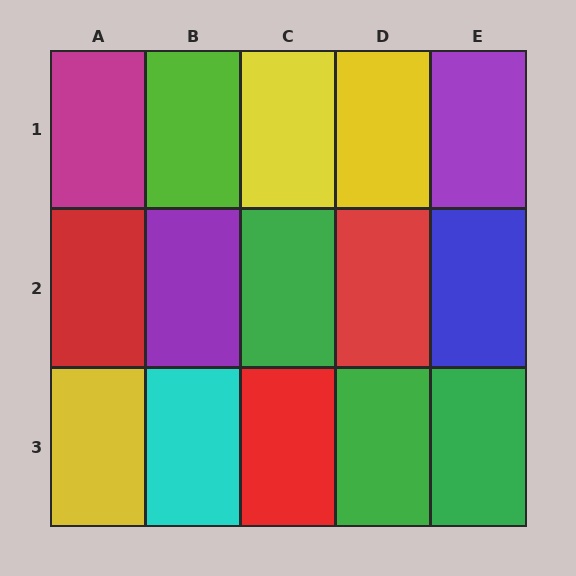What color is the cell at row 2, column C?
Green.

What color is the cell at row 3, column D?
Green.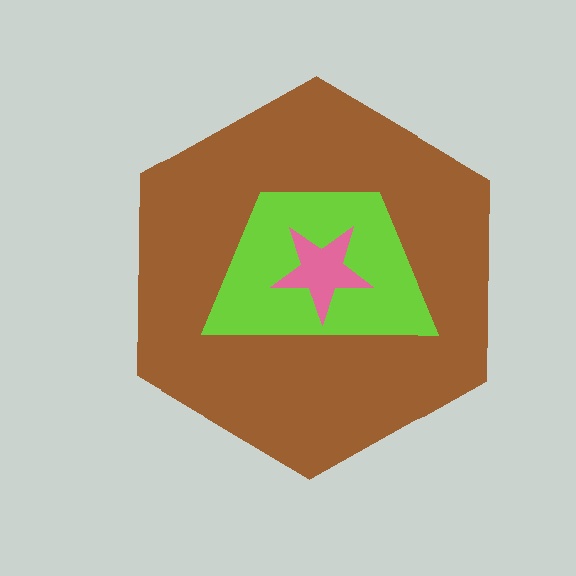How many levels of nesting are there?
3.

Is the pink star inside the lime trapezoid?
Yes.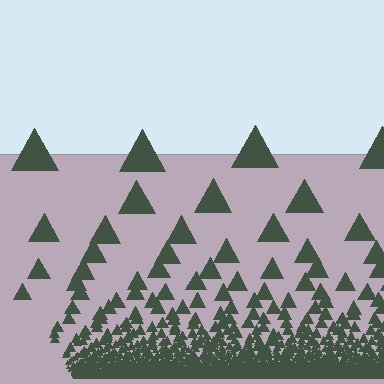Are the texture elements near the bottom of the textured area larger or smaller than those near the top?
Smaller. The gradient is inverted — elements near the bottom are smaller and denser.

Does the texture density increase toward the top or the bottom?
Density increases toward the bottom.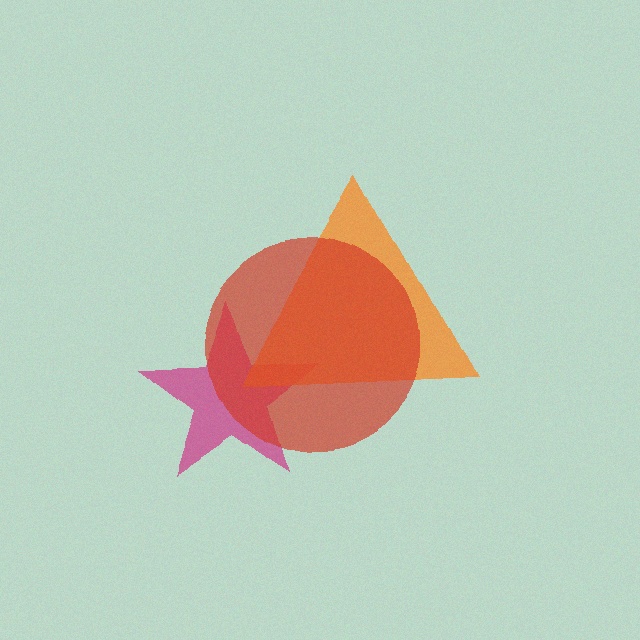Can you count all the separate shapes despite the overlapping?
Yes, there are 3 separate shapes.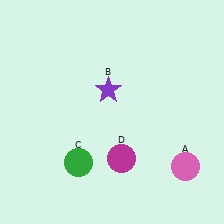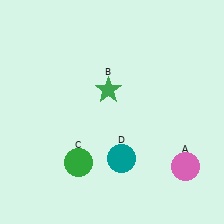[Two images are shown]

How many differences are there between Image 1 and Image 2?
There are 2 differences between the two images.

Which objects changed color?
B changed from purple to green. D changed from magenta to teal.